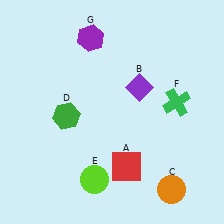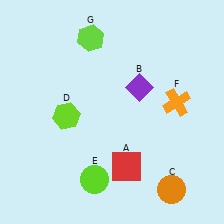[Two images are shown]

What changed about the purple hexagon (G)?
In Image 1, G is purple. In Image 2, it changed to lime.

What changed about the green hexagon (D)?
In Image 1, D is green. In Image 2, it changed to lime.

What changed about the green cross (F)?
In Image 1, F is green. In Image 2, it changed to orange.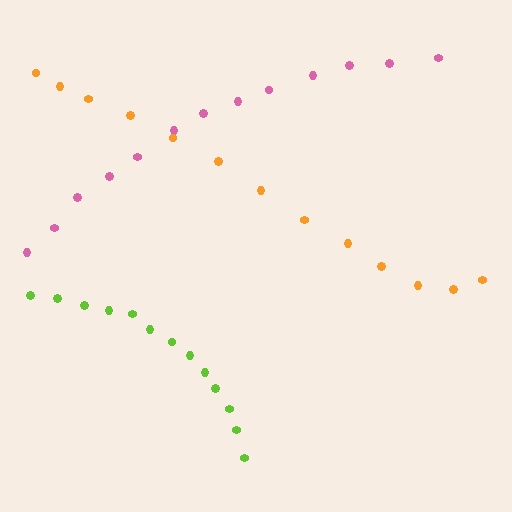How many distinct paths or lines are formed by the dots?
There are 3 distinct paths.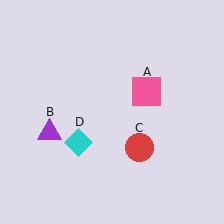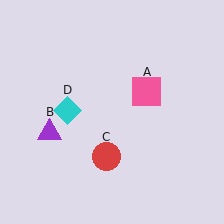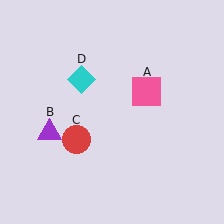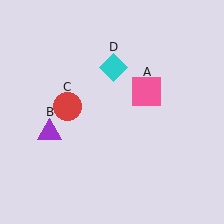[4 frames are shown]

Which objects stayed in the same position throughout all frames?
Pink square (object A) and purple triangle (object B) remained stationary.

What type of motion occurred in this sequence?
The red circle (object C), cyan diamond (object D) rotated clockwise around the center of the scene.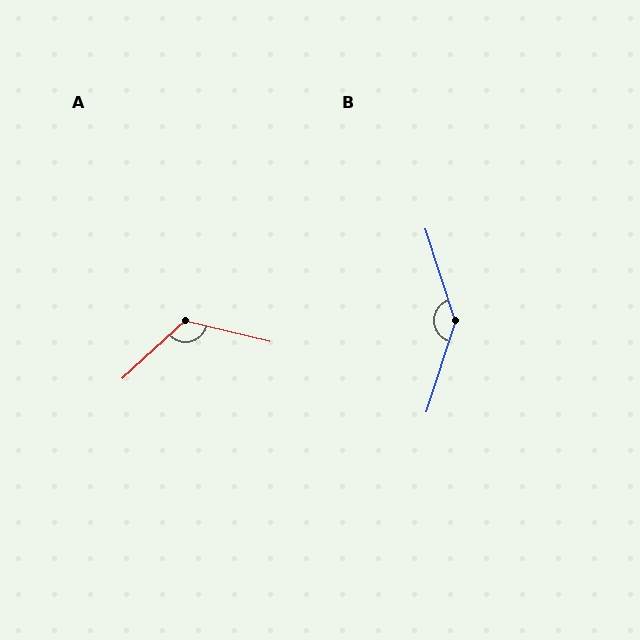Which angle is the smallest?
A, at approximately 124 degrees.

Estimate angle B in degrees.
Approximately 145 degrees.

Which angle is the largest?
B, at approximately 145 degrees.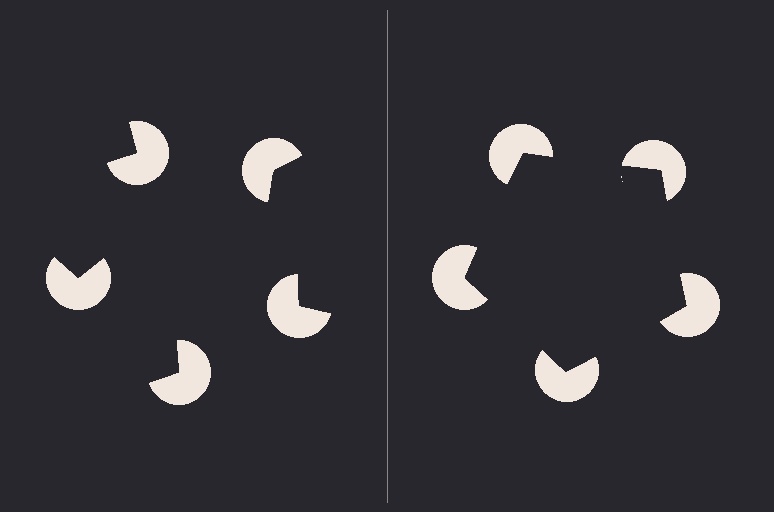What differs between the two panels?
The pac-man discs are positioned identically on both sides; only the wedge orientations differ. On the right they align to a pentagon; on the left they are misaligned.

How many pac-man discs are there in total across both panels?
10 — 5 on each side.